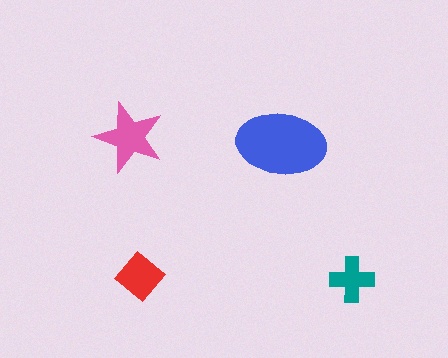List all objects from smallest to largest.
The teal cross, the red diamond, the pink star, the blue ellipse.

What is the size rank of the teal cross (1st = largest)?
4th.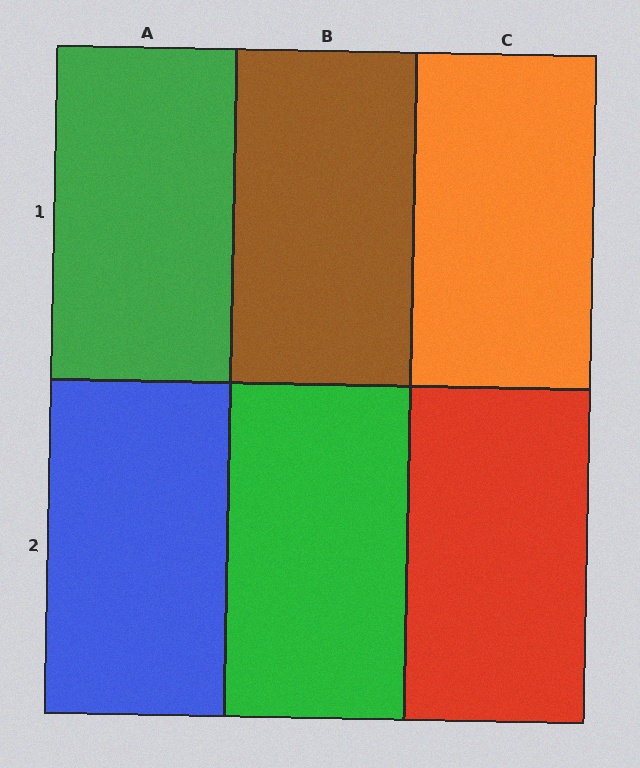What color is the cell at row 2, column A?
Blue.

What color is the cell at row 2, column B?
Green.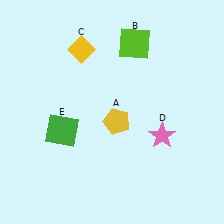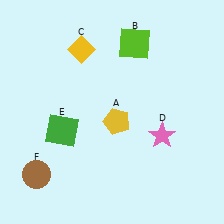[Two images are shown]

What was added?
A brown circle (F) was added in Image 2.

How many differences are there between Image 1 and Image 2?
There is 1 difference between the two images.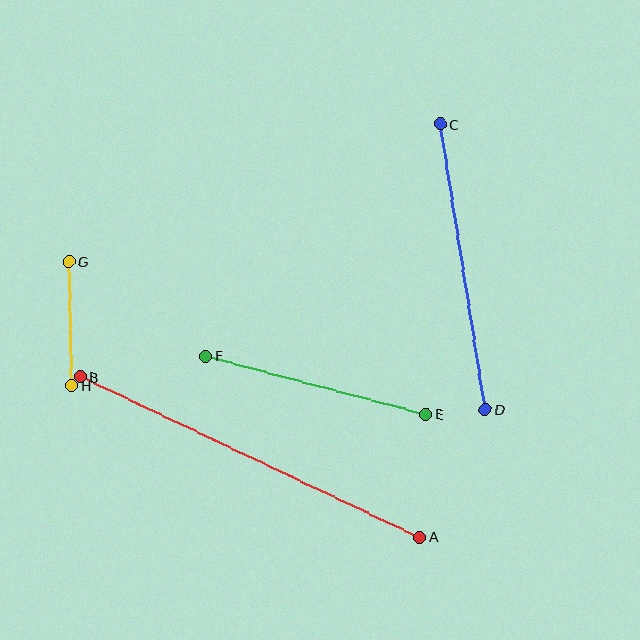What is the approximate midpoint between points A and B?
The midpoint is at approximately (250, 457) pixels.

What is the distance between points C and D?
The distance is approximately 289 pixels.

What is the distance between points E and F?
The distance is approximately 228 pixels.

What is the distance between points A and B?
The distance is approximately 375 pixels.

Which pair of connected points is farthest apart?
Points A and B are farthest apart.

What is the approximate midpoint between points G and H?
The midpoint is at approximately (70, 324) pixels.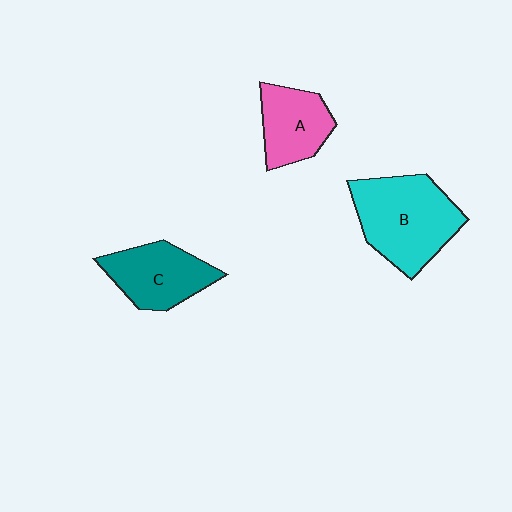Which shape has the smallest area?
Shape A (pink).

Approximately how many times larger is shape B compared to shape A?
Approximately 1.6 times.